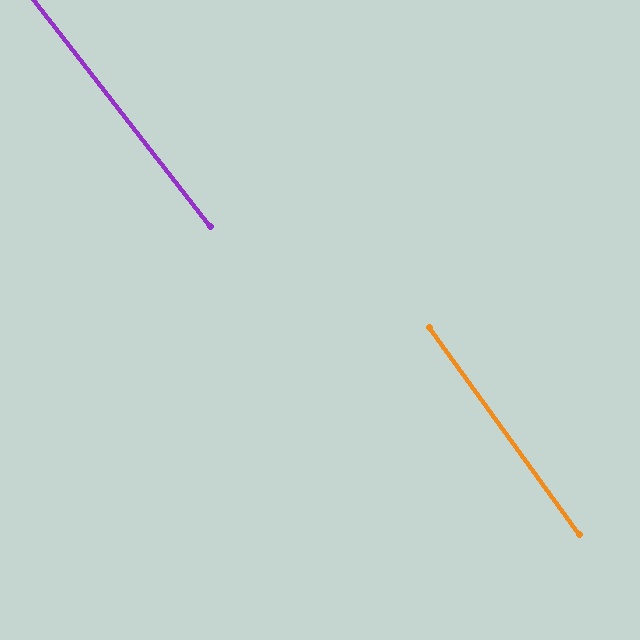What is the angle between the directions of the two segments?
Approximately 2 degrees.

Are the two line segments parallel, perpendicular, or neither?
Parallel — their directions differ by only 1.8°.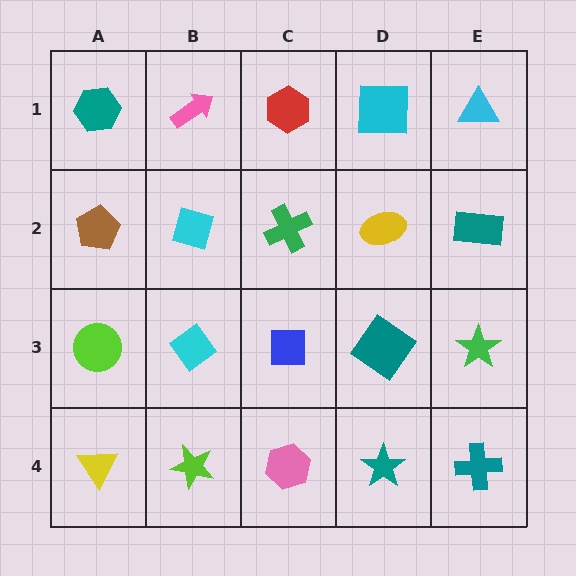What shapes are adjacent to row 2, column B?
A pink arrow (row 1, column B), a cyan diamond (row 3, column B), a brown pentagon (row 2, column A), a green cross (row 2, column C).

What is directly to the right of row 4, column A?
A lime star.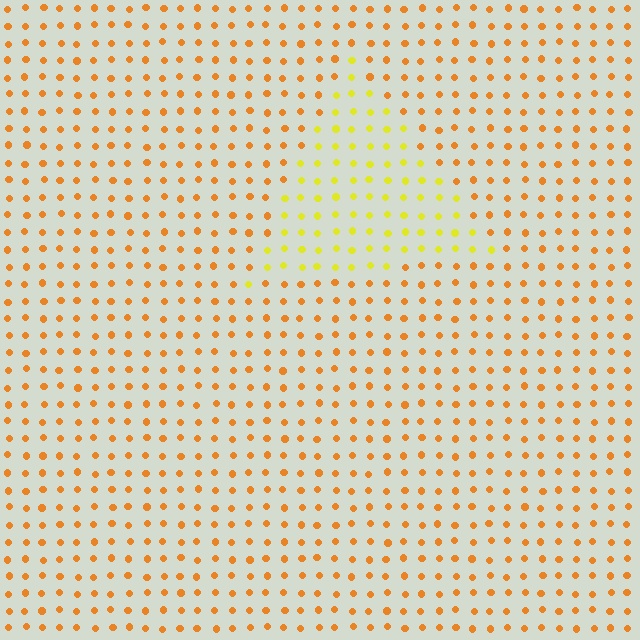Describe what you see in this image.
The image is filled with small orange elements in a uniform arrangement. A triangle-shaped region is visible where the elements are tinted to a slightly different hue, forming a subtle color boundary.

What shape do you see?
I see a triangle.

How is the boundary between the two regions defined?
The boundary is defined purely by a slight shift in hue (about 34 degrees). Spacing, size, and orientation are identical on both sides.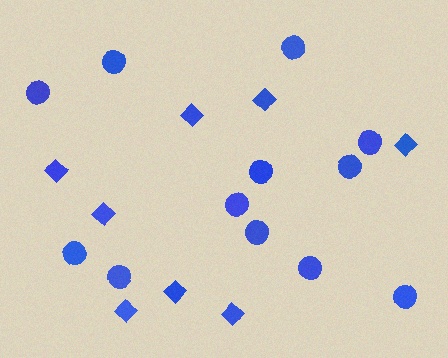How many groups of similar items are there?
There are 2 groups: one group of circles (12) and one group of diamonds (8).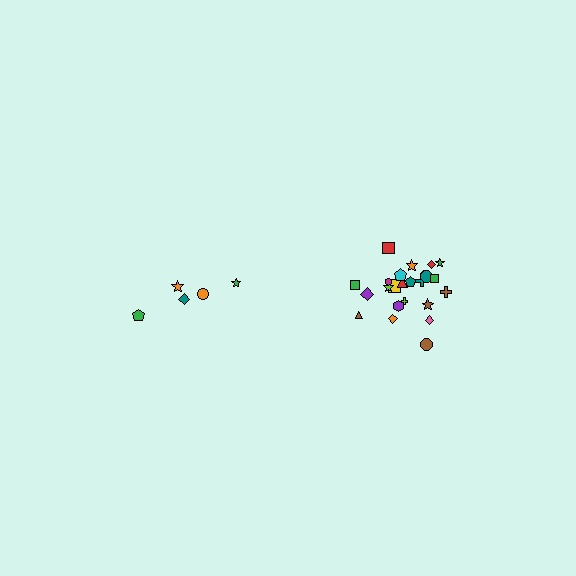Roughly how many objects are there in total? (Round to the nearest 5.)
Roughly 30 objects in total.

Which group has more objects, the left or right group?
The right group.